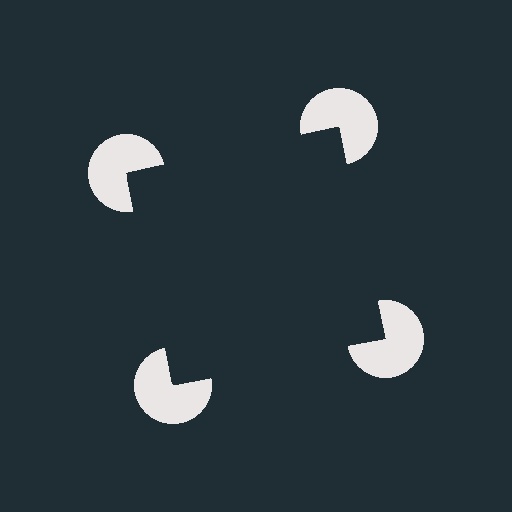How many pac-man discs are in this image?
There are 4 — one at each vertex of the illusory square.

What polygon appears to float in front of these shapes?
An illusory square — its edges are inferred from the aligned wedge cuts in the pac-man discs, not physically drawn.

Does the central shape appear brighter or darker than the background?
It typically appears slightly darker than the background, even though no actual brightness change is drawn.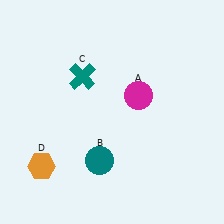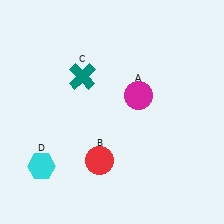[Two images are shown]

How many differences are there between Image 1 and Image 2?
There are 2 differences between the two images.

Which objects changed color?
B changed from teal to red. D changed from orange to cyan.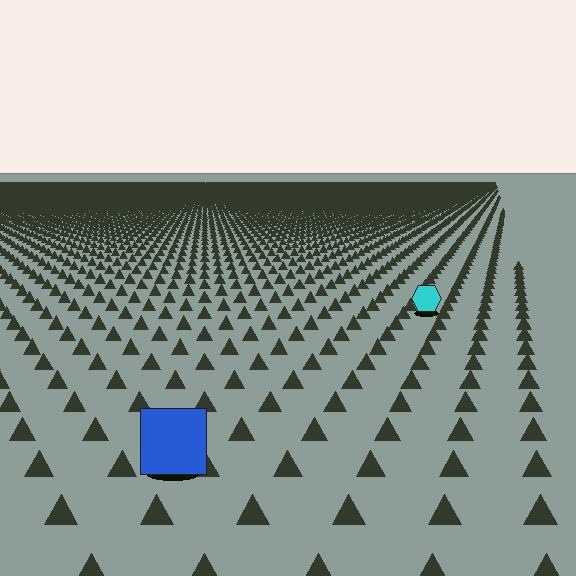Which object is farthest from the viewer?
The cyan hexagon is farthest from the viewer. It appears smaller and the ground texture around it is denser.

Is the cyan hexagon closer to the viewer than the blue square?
No. The blue square is closer — you can tell from the texture gradient: the ground texture is coarser near it.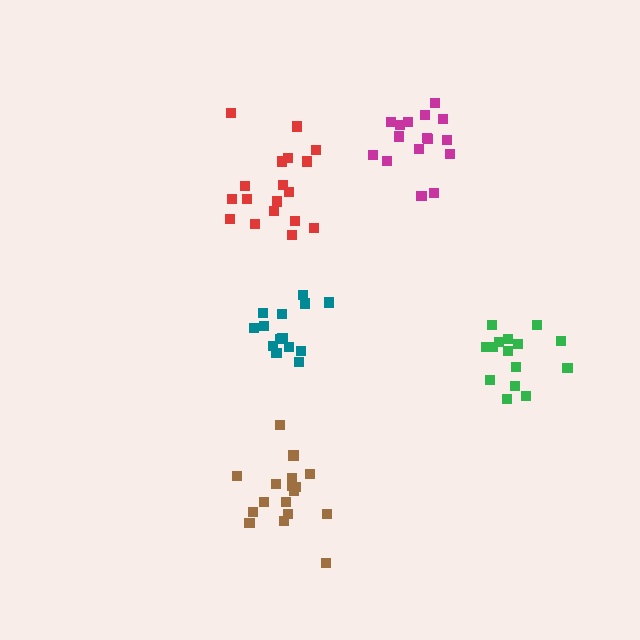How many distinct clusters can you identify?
There are 5 distinct clusters.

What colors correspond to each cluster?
The clusters are colored: teal, green, brown, red, magenta.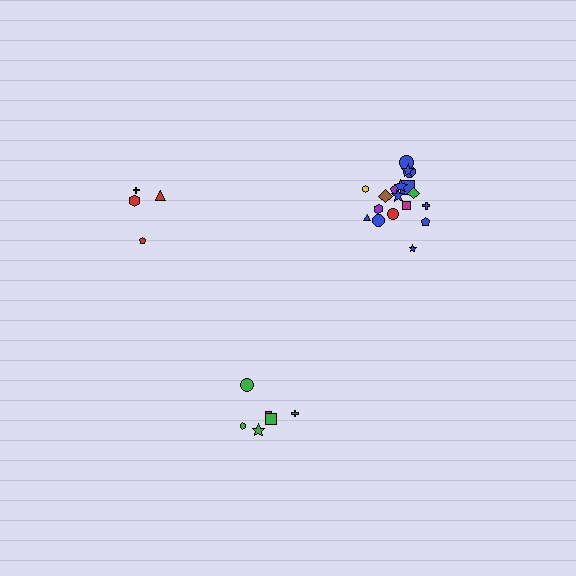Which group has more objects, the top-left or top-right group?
The top-right group.